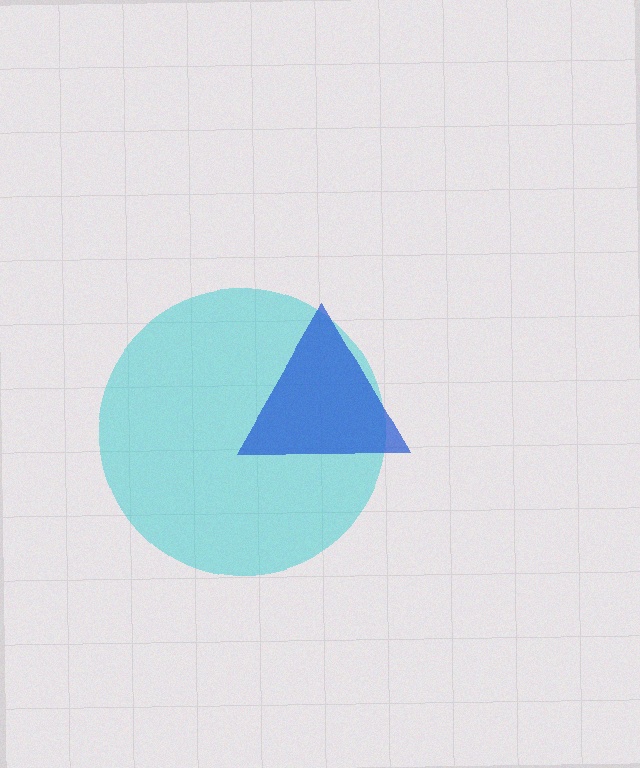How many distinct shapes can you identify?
There are 2 distinct shapes: a cyan circle, a blue triangle.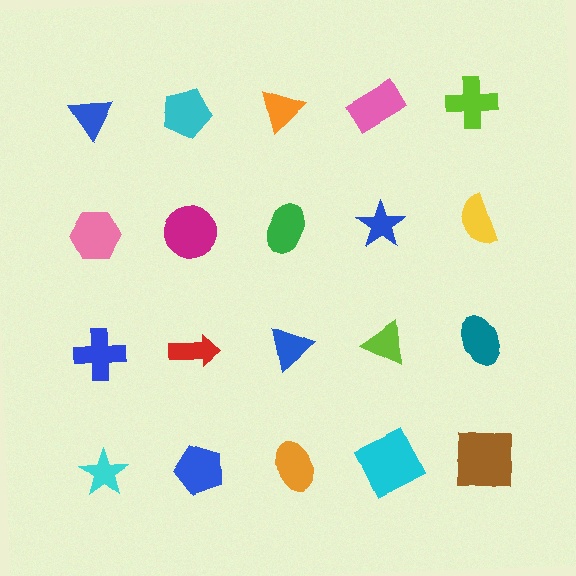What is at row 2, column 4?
A blue star.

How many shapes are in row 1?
5 shapes.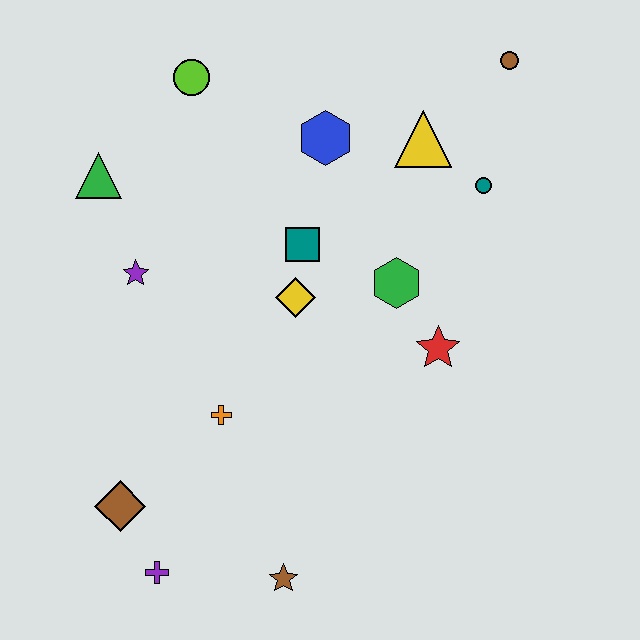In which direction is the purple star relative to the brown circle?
The purple star is to the left of the brown circle.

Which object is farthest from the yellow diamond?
The brown circle is farthest from the yellow diamond.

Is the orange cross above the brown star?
Yes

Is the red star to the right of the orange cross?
Yes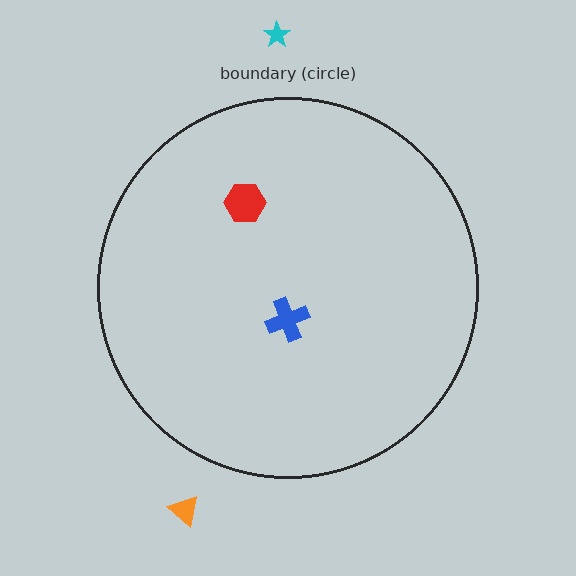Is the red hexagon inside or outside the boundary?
Inside.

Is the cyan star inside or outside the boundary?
Outside.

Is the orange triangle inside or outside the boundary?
Outside.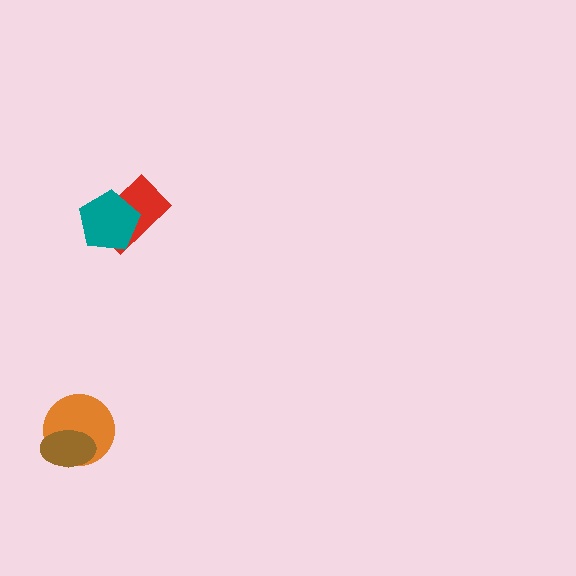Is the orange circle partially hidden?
Yes, it is partially covered by another shape.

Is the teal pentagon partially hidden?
No, no other shape covers it.